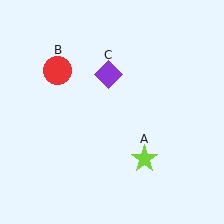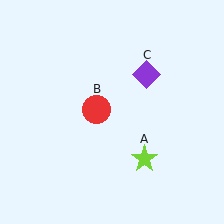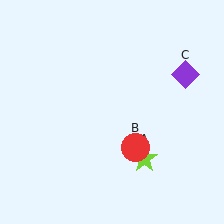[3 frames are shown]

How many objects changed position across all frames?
2 objects changed position: red circle (object B), purple diamond (object C).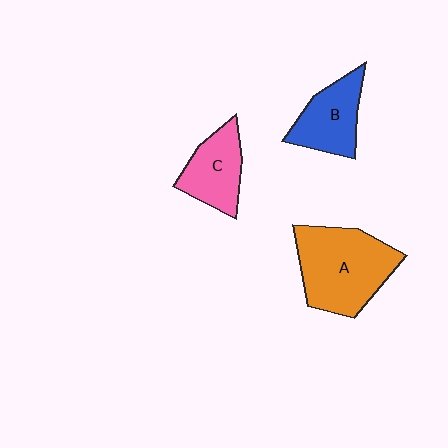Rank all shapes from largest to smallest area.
From largest to smallest: A (orange), B (blue), C (pink).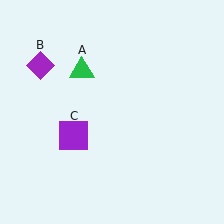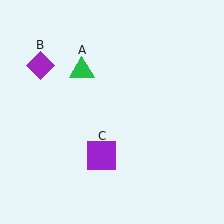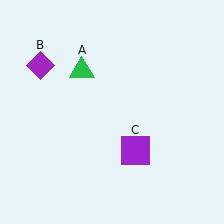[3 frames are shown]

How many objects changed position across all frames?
1 object changed position: purple square (object C).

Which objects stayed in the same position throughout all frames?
Green triangle (object A) and purple diamond (object B) remained stationary.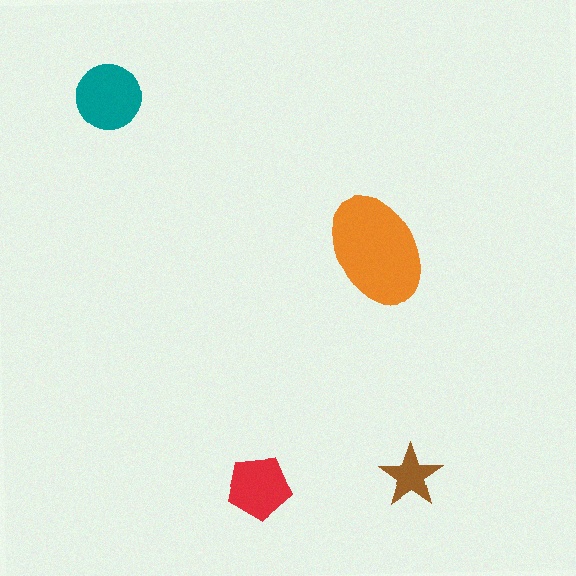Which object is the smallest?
The brown star.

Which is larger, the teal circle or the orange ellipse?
The orange ellipse.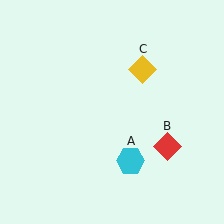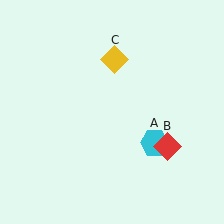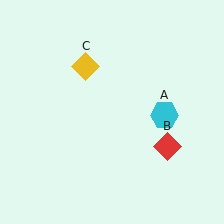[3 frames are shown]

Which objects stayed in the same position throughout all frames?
Red diamond (object B) remained stationary.